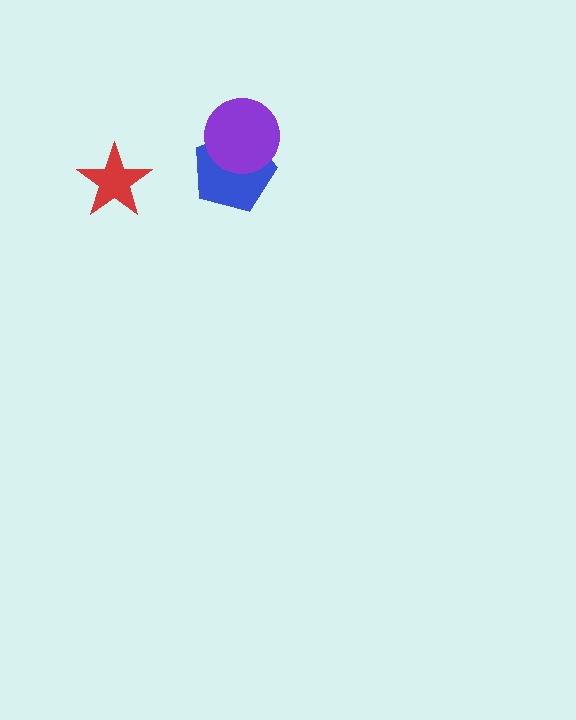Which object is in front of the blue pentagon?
The purple circle is in front of the blue pentagon.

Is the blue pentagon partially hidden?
Yes, it is partially covered by another shape.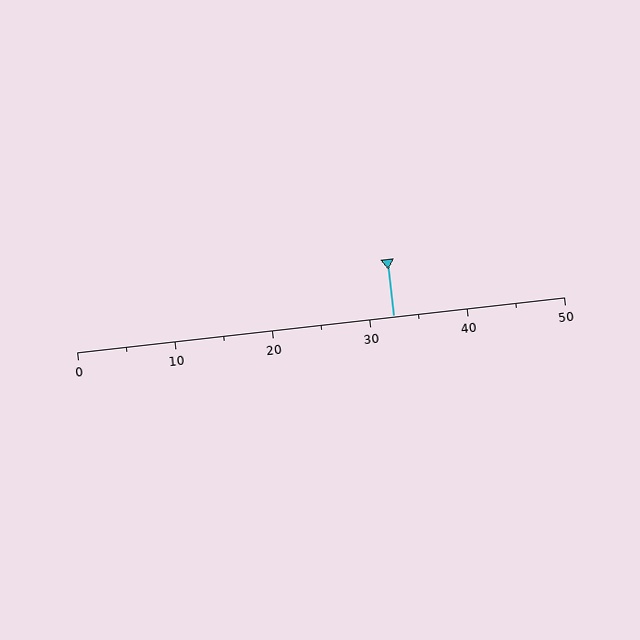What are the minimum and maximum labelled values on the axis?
The axis runs from 0 to 50.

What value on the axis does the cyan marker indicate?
The marker indicates approximately 32.5.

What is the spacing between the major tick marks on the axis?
The major ticks are spaced 10 apart.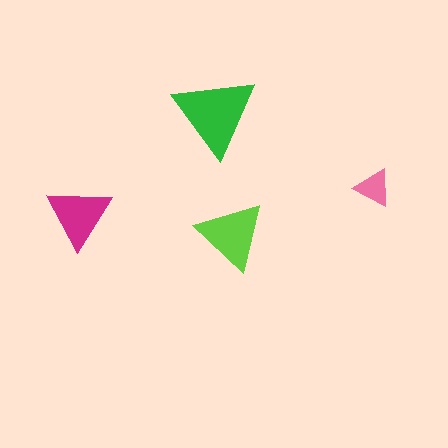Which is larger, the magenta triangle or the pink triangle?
The magenta one.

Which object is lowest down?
The lime triangle is bottommost.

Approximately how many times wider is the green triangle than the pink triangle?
About 2 times wider.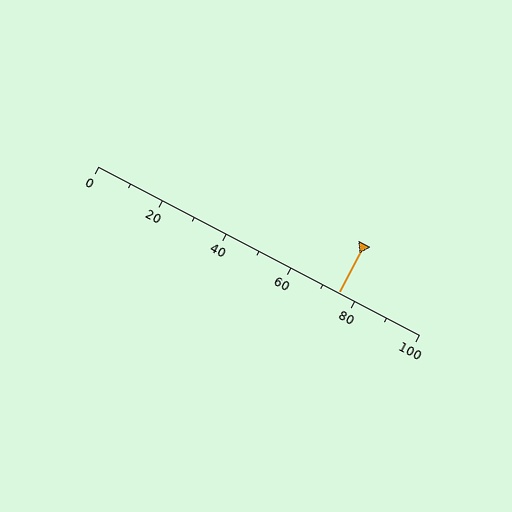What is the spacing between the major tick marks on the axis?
The major ticks are spaced 20 apart.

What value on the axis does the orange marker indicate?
The marker indicates approximately 75.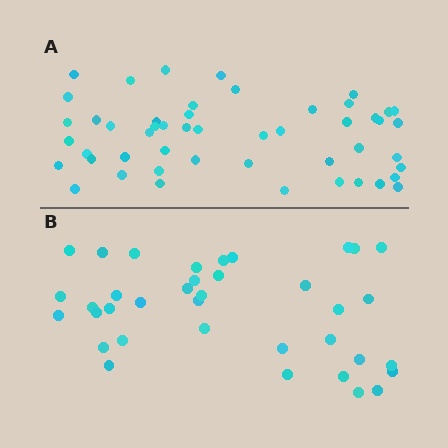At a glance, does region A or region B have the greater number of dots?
Region A (the top region) has more dots.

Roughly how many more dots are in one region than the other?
Region A has approximately 15 more dots than region B.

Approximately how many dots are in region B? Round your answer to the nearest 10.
About 40 dots. (The exact count is 37, which rounds to 40.)